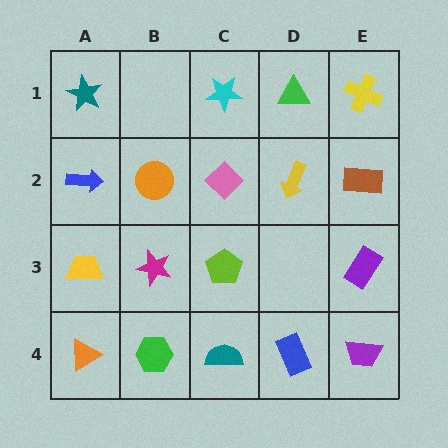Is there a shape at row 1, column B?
No, that cell is empty.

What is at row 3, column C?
A lime pentagon.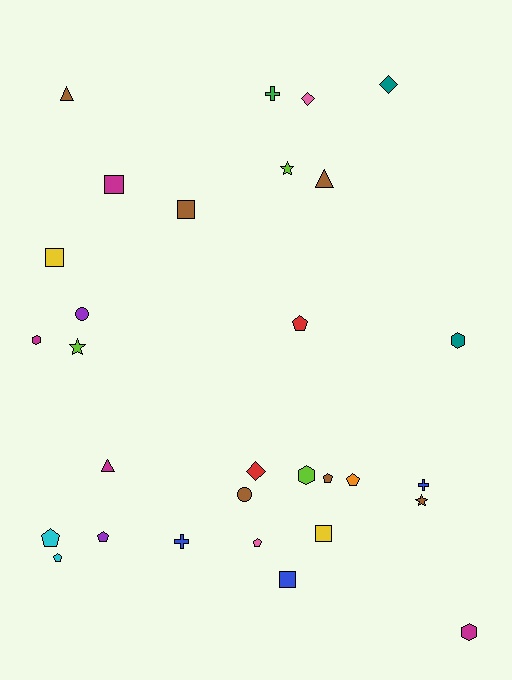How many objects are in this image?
There are 30 objects.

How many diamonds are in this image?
There are 3 diamonds.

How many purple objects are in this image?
There are 2 purple objects.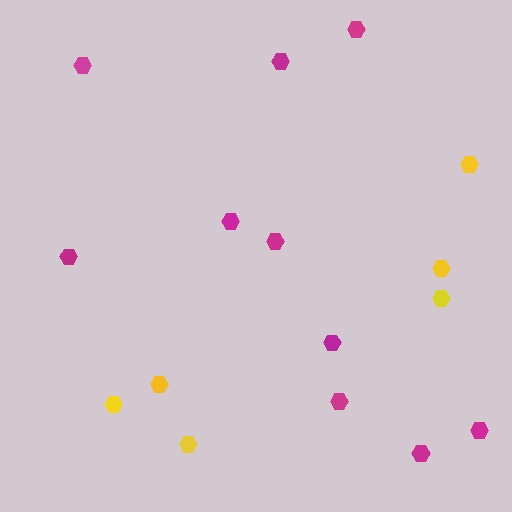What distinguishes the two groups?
There are 2 groups: one group of magenta hexagons (10) and one group of yellow hexagons (6).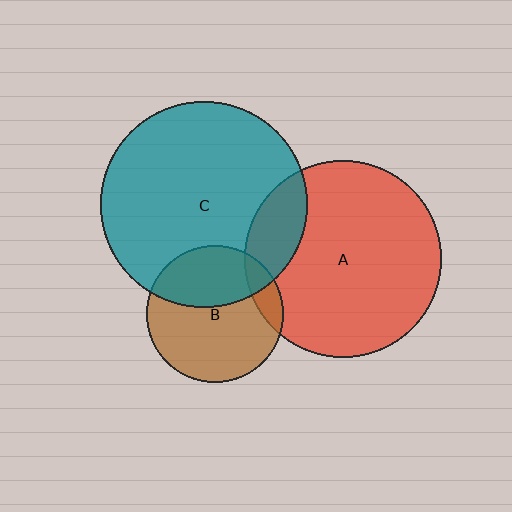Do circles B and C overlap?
Yes.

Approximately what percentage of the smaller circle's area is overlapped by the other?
Approximately 35%.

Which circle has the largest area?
Circle C (teal).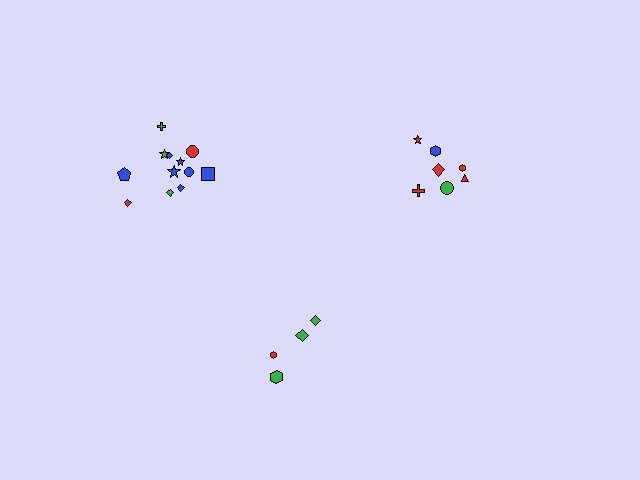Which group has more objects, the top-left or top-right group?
The top-left group.